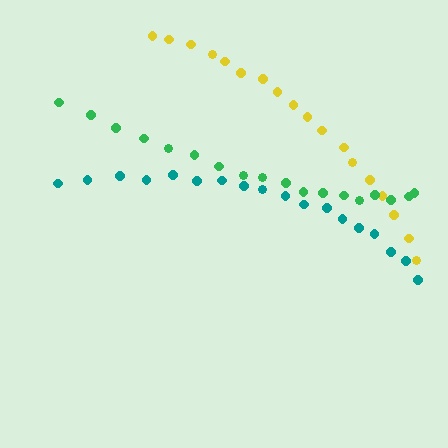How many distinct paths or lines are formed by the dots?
There are 3 distinct paths.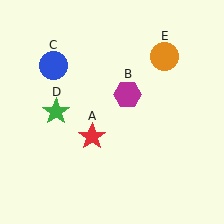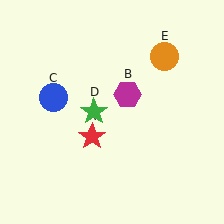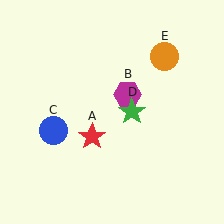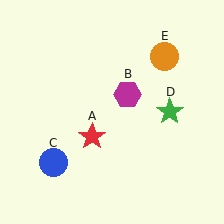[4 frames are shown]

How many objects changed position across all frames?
2 objects changed position: blue circle (object C), green star (object D).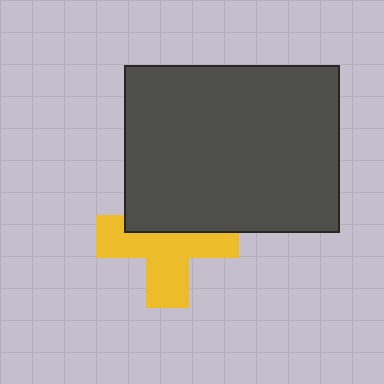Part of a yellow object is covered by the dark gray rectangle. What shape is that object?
It is a cross.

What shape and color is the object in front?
The object in front is a dark gray rectangle.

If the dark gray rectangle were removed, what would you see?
You would see the complete yellow cross.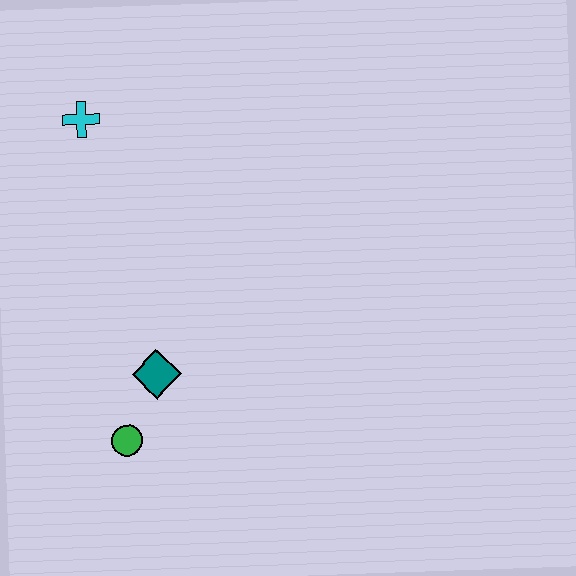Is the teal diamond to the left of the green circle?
No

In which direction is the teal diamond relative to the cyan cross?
The teal diamond is below the cyan cross.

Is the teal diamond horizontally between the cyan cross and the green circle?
No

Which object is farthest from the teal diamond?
The cyan cross is farthest from the teal diamond.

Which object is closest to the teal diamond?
The green circle is closest to the teal diamond.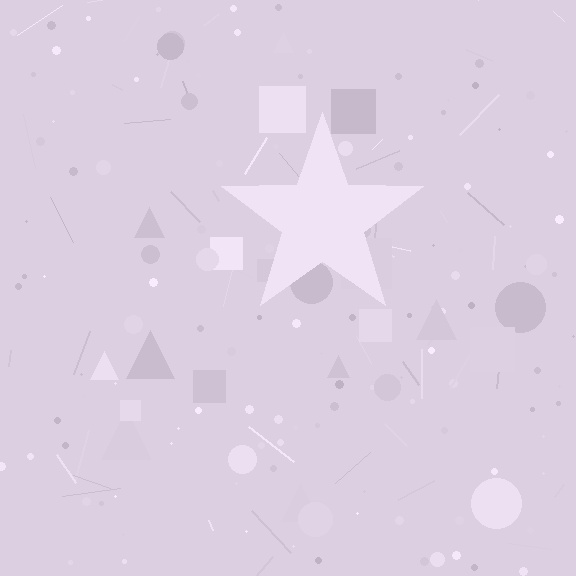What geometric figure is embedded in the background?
A star is embedded in the background.